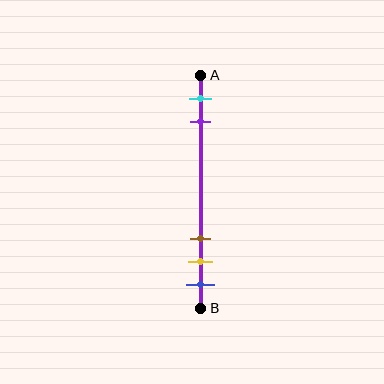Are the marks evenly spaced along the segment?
No, the marks are not evenly spaced.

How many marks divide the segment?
There are 5 marks dividing the segment.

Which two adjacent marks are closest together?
The yellow and blue marks are the closest adjacent pair.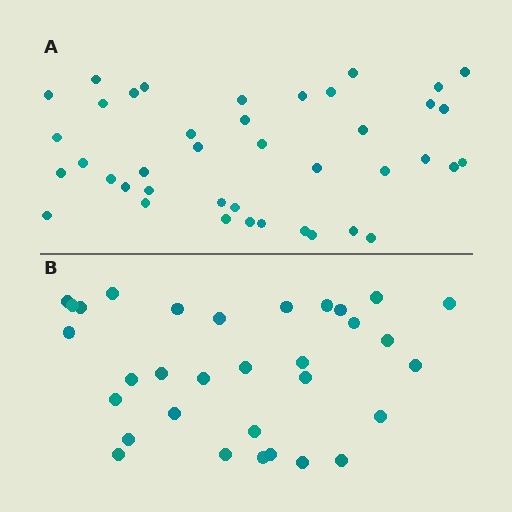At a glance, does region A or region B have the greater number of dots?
Region A (the top region) has more dots.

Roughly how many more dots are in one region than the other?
Region A has roughly 8 or so more dots than region B.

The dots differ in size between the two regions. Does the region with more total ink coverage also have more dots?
No. Region B has more total ink coverage because its dots are larger, but region A actually contains more individual dots. Total area can be misleading — the number of items is what matters here.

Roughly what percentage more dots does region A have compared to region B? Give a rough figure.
About 30% more.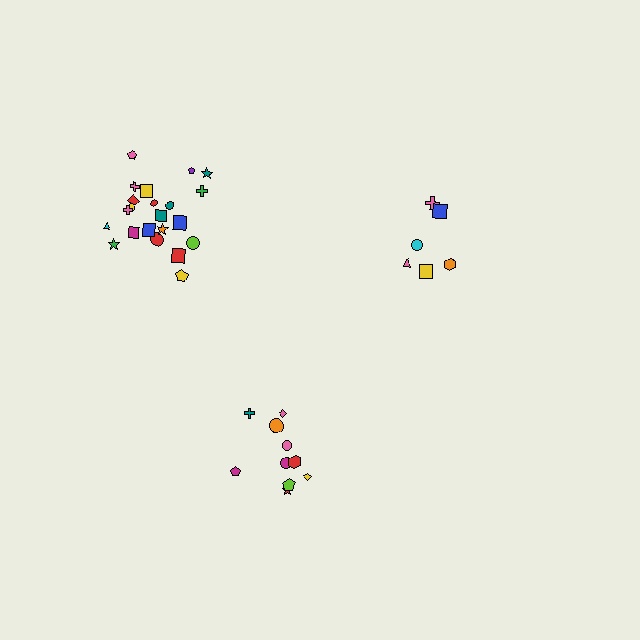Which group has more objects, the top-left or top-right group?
The top-left group.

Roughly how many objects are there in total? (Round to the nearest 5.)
Roughly 40 objects in total.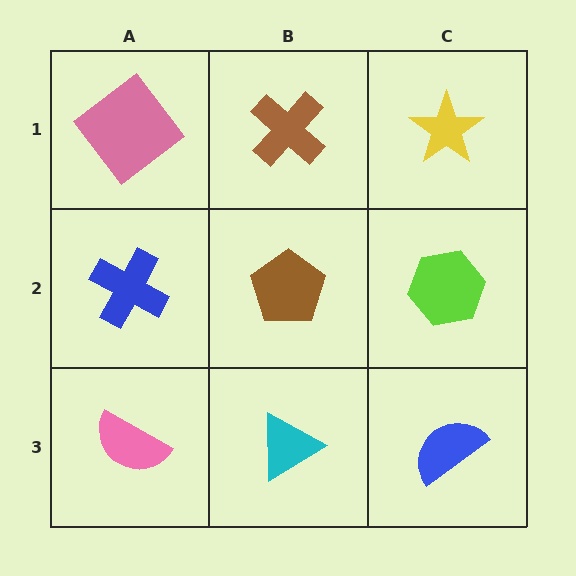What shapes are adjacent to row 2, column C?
A yellow star (row 1, column C), a blue semicircle (row 3, column C), a brown pentagon (row 2, column B).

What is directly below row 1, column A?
A blue cross.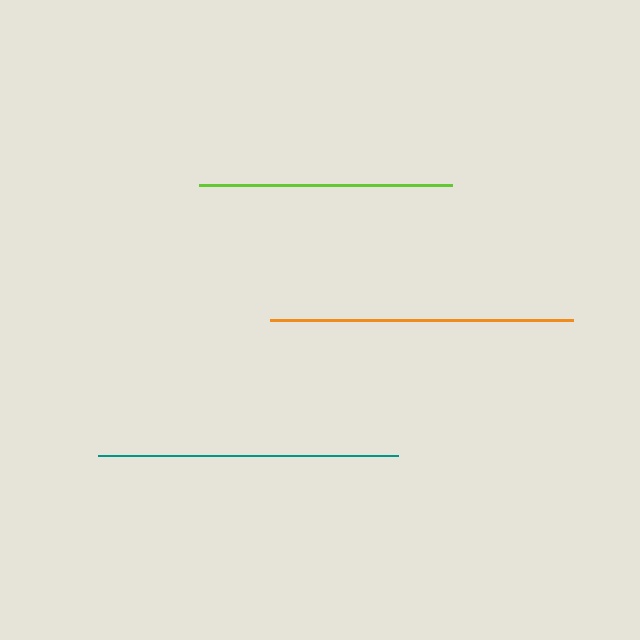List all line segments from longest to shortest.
From longest to shortest: orange, teal, lime.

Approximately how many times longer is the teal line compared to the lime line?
The teal line is approximately 1.2 times the length of the lime line.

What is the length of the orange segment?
The orange segment is approximately 304 pixels long.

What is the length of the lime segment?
The lime segment is approximately 253 pixels long.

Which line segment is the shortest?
The lime line is the shortest at approximately 253 pixels.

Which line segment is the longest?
The orange line is the longest at approximately 304 pixels.